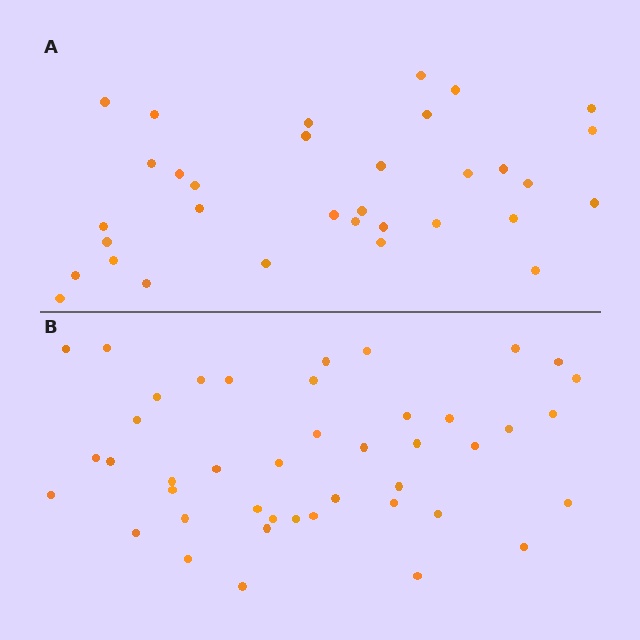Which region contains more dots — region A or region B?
Region B (the bottom region) has more dots.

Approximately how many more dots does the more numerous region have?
Region B has roughly 10 or so more dots than region A.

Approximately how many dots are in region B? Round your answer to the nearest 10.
About 40 dots. (The exact count is 43, which rounds to 40.)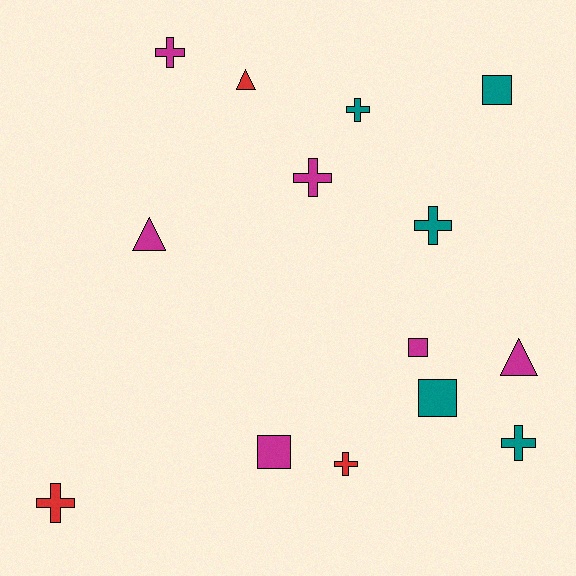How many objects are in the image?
There are 14 objects.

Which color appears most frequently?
Magenta, with 6 objects.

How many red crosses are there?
There are 2 red crosses.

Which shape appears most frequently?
Cross, with 7 objects.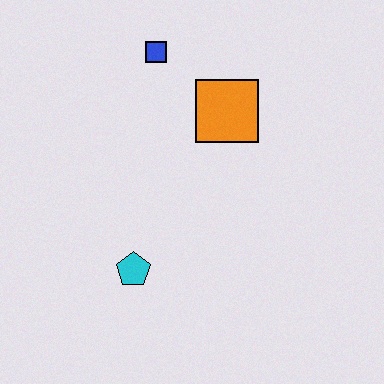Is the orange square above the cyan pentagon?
Yes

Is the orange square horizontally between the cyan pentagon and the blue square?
No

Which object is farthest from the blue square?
The cyan pentagon is farthest from the blue square.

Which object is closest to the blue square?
The orange square is closest to the blue square.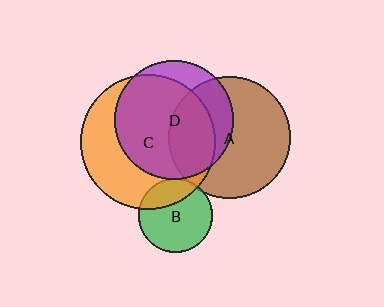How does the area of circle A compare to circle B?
Approximately 2.7 times.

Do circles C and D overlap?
Yes.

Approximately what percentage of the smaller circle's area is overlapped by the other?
Approximately 75%.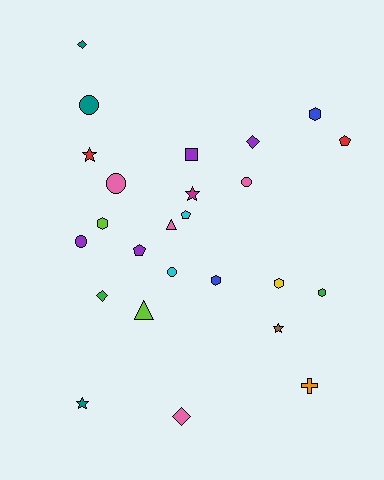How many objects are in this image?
There are 25 objects.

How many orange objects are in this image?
There is 1 orange object.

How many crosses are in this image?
There is 1 cross.